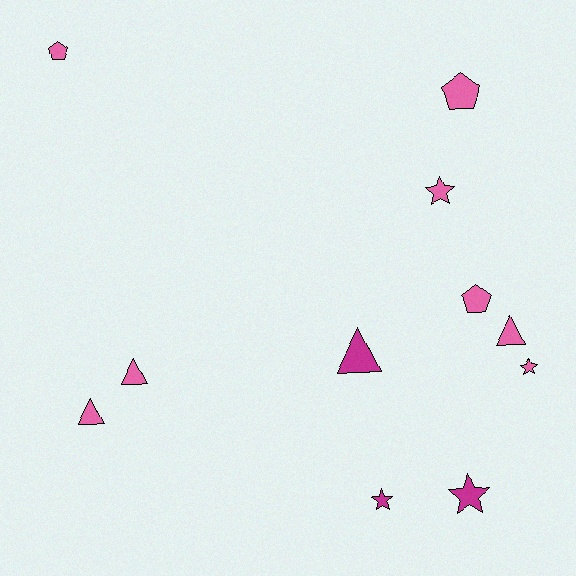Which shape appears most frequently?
Star, with 4 objects.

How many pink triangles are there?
There are 3 pink triangles.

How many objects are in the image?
There are 11 objects.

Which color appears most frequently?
Pink, with 8 objects.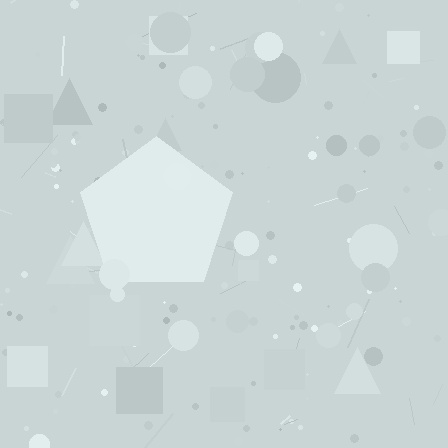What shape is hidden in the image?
A pentagon is hidden in the image.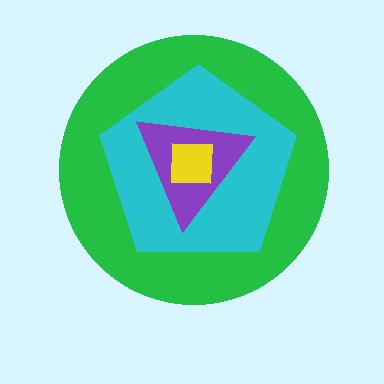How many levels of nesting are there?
4.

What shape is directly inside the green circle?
The cyan pentagon.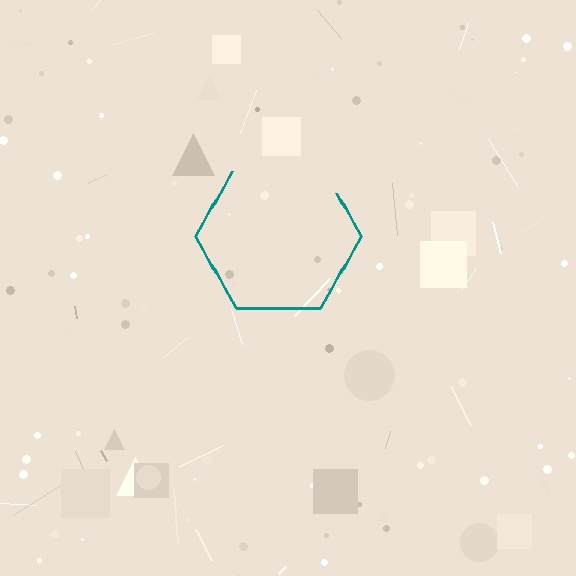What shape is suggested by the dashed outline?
The dashed outline suggests a hexagon.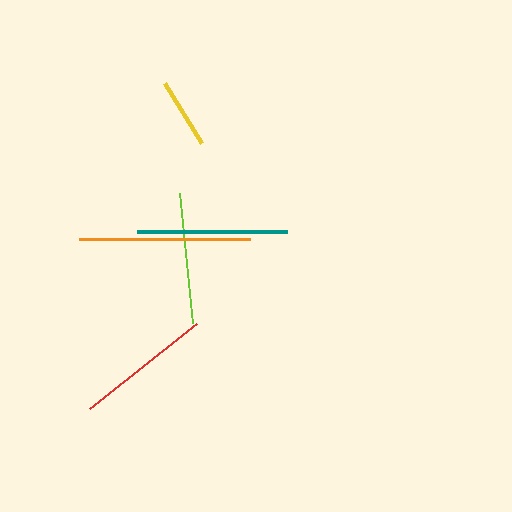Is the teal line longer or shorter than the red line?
The teal line is longer than the red line.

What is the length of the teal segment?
The teal segment is approximately 149 pixels long.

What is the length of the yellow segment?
The yellow segment is approximately 70 pixels long.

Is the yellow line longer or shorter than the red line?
The red line is longer than the yellow line.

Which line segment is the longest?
The orange line is the longest at approximately 171 pixels.